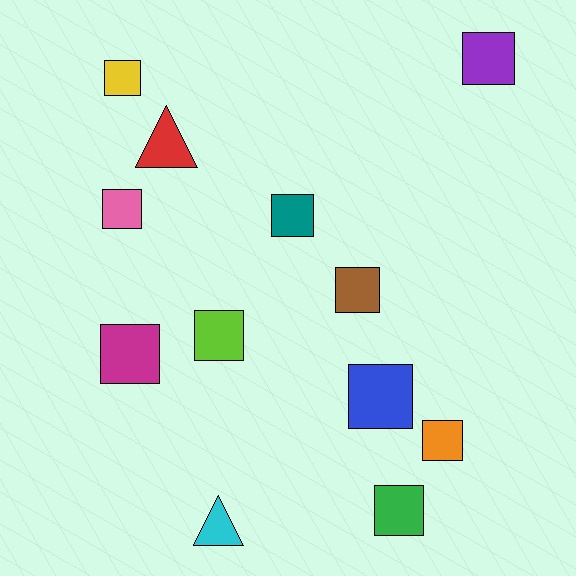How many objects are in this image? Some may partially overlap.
There are 12 objects.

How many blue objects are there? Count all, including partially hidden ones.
There is 1 blue object.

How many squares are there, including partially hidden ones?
There are 10 squares.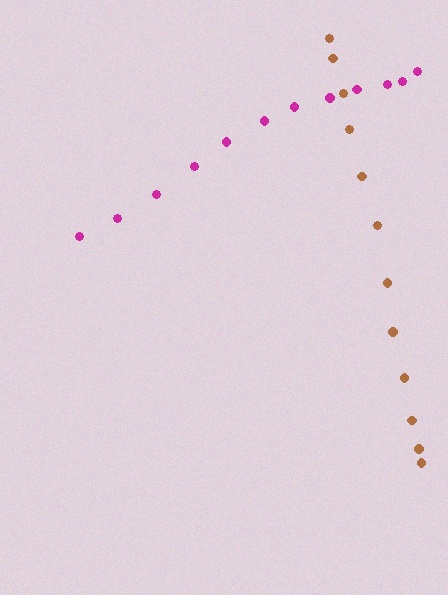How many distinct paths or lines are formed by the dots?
There are 2 distinct paths.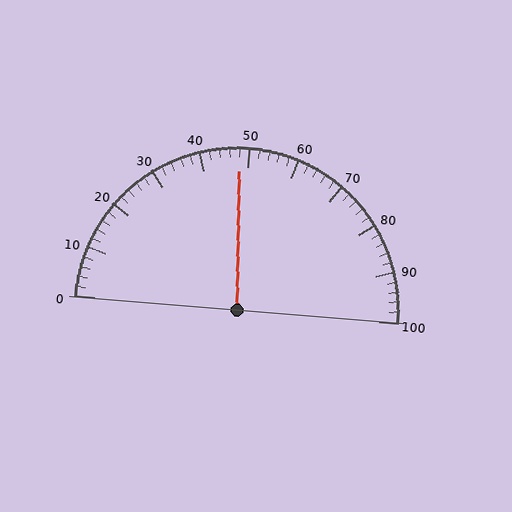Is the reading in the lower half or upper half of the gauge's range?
The reading is in the lower half of the range (0 to 100).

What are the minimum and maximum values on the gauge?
The gauge ranges from 0 to 100.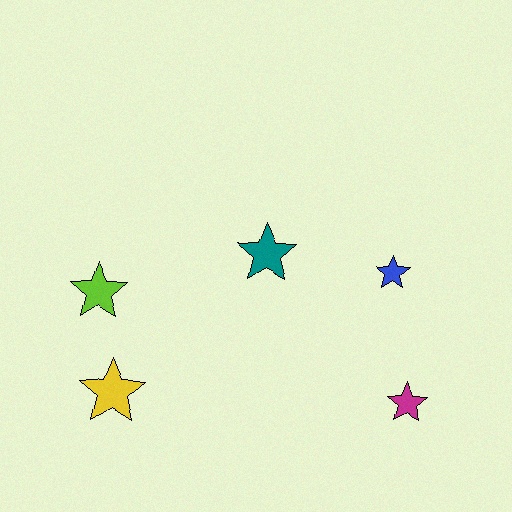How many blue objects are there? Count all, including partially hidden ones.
There is 1 blue object.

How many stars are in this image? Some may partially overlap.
There are 5 stars.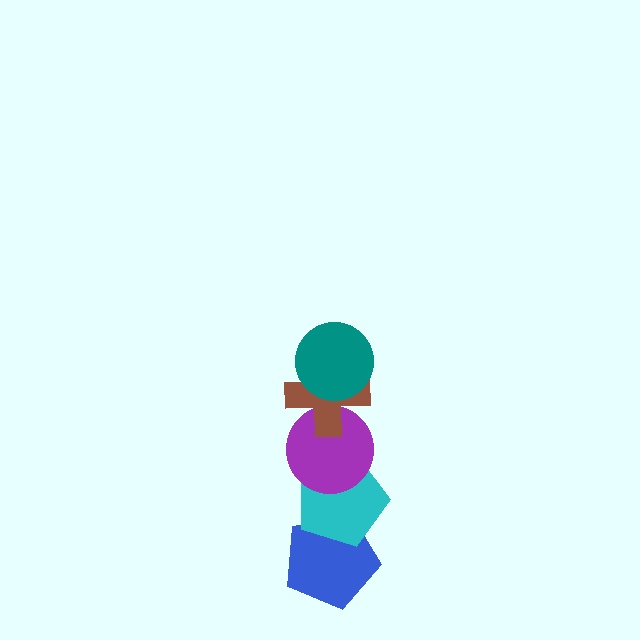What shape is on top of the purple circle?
The brown cross is on top of the purple circle.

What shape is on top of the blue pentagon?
The cyan pentagon is on top of the blue pentagon.